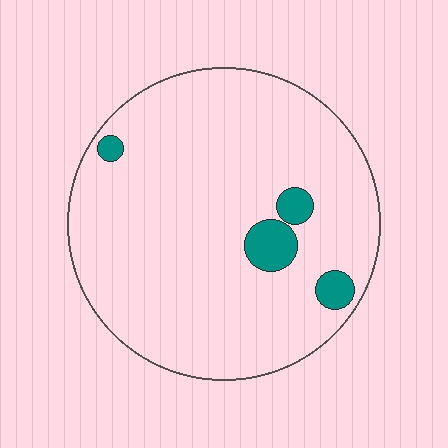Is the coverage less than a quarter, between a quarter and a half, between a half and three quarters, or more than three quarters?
Less than a quarter.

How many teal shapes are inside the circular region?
4.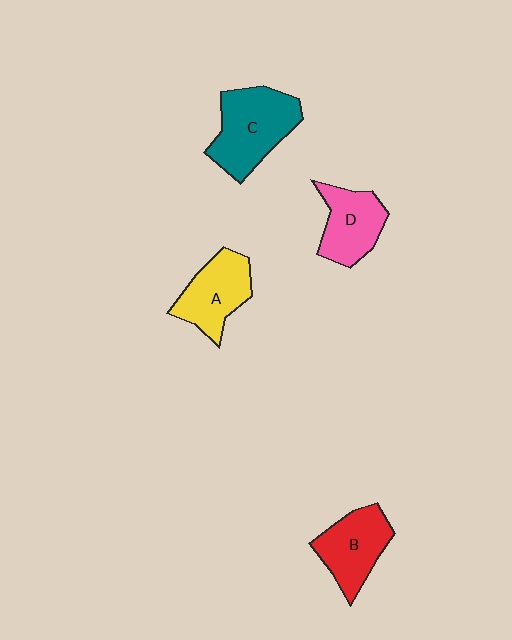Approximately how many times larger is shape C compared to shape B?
Approximately 1.3 times.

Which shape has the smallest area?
Shape D (pink).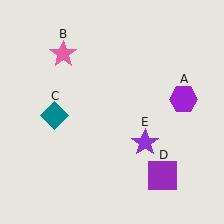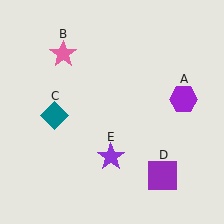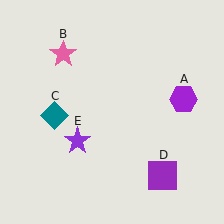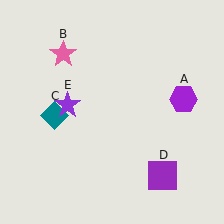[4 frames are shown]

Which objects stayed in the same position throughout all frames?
Purple hexagon (object A) and pink star (object B) and teal diamond (object C) and purple square (object D) remained stationary.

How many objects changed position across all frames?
1 object changed position: purple star (object E).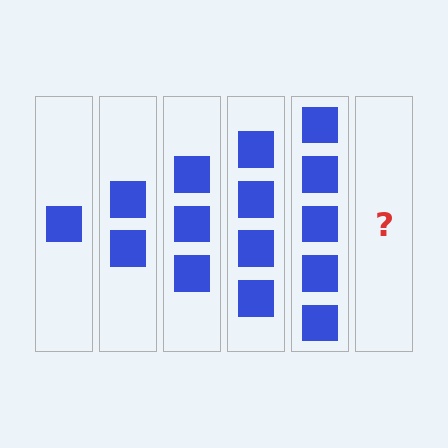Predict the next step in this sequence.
The next step is 6 squares.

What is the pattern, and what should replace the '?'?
The pattern is that each step adds one more square. The '?' should be 6 squares.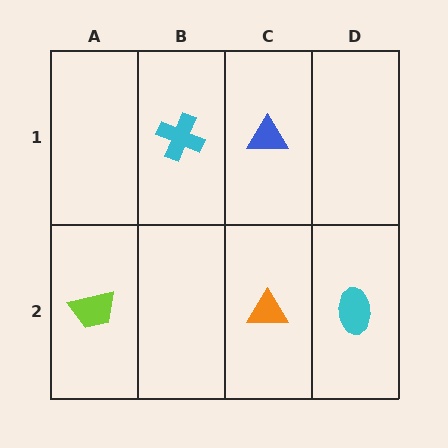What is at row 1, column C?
A blue triangle.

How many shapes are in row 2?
3 shapes.